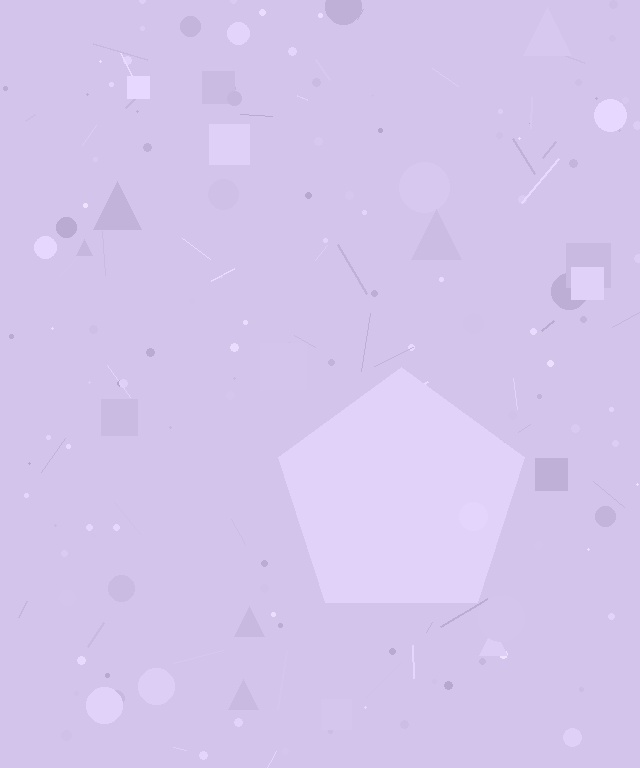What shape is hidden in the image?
A pentagon is hidden in the image.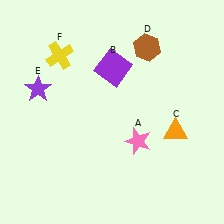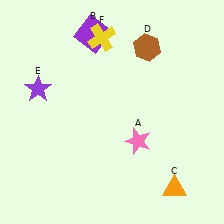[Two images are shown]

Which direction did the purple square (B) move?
The purple square (B) moved up.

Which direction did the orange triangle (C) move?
The orange triangle (C) moved down.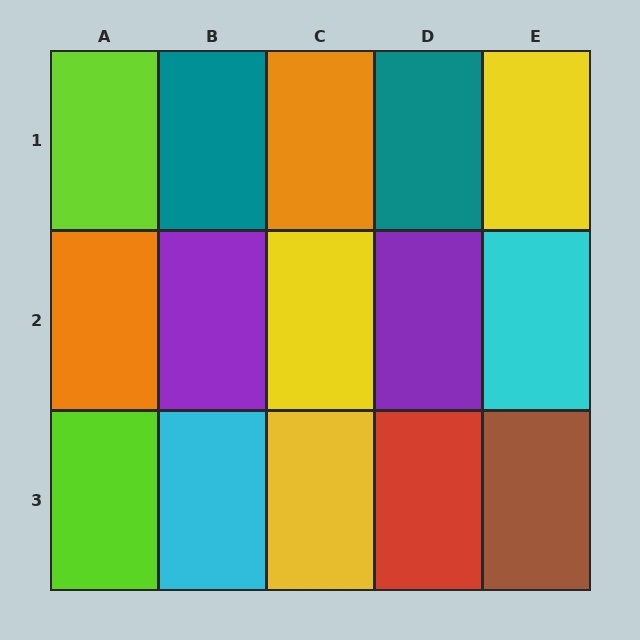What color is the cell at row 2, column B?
Purple.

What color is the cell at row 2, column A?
Orange.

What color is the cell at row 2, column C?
Yellow.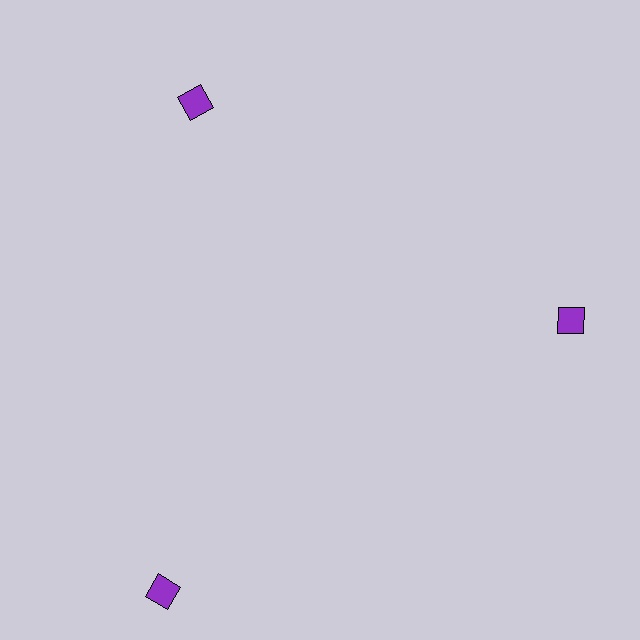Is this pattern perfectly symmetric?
No. The 3 purple diamonds are arranged in a ring, but one element near the 7 o'clock position is pushed outward from the center, breaking the 3-fold rotational symmetry.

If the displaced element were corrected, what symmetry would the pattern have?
It would have 3-fold rotational symmetry — the pattern would map onto itself every 120 degrees.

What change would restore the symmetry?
The symmetry would be restored by moving it inward, back onto the ring so that all 3 diamonds sit at equal angles and equal distance from the center.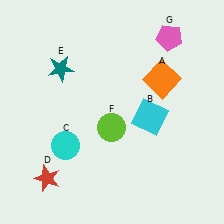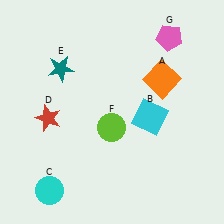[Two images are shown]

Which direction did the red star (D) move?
The red star (D) moved up.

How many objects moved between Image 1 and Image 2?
2 objects moved between the two images.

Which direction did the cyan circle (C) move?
The cyan circle (C) moved down.